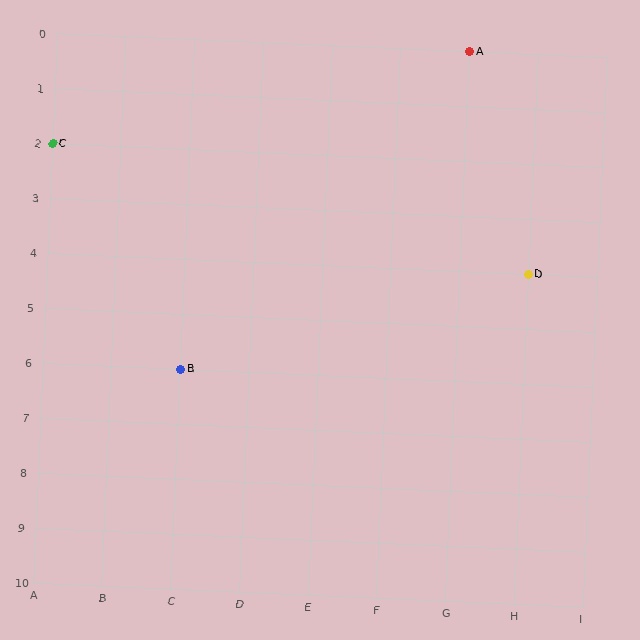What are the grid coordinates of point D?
Point D is at grid coordinates (H, 4).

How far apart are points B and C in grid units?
Points B and C are 2 columns and 4 rows apart (about 4.5 grid units diagonally).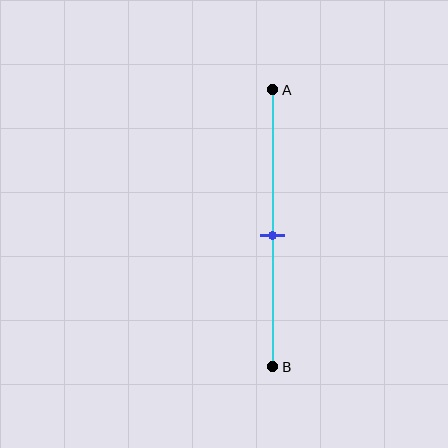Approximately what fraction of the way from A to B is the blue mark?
The blue mark is approximately 55% of the way from A to B.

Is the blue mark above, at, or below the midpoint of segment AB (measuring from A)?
The blue mark is approximately at the midpoint of segment AB.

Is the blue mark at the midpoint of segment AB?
Yes, the mark is approximately at the midpoint.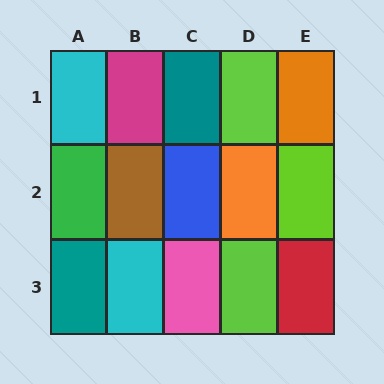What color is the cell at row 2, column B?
Brown.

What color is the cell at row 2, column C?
Blue.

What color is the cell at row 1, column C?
Teal.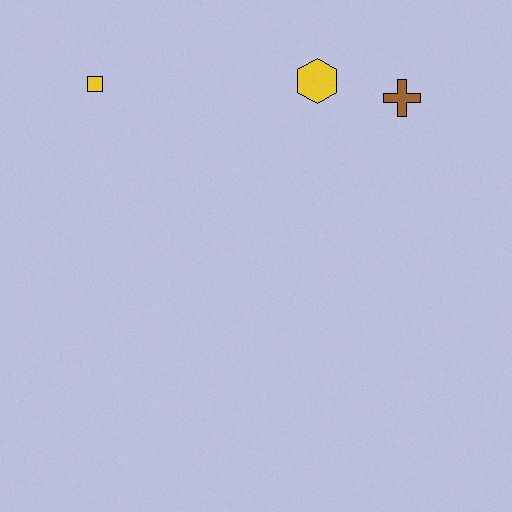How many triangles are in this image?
There are no triangles.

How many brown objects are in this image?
There is 1 brown object.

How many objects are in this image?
There are 3 objects.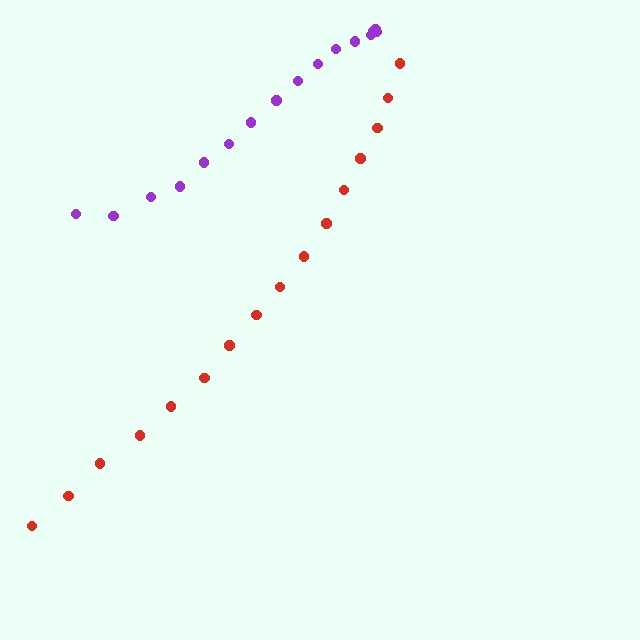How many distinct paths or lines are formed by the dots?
There are 2 distinct paths.